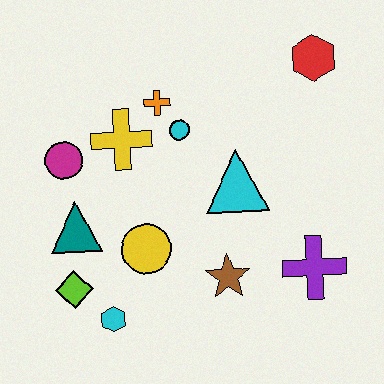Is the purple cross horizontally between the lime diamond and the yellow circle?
No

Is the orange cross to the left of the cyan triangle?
Yes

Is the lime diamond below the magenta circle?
Yes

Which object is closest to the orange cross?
The cyan circle is closest to the orange cross.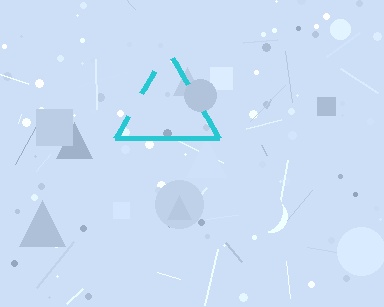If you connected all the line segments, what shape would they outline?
They would outline a triangle.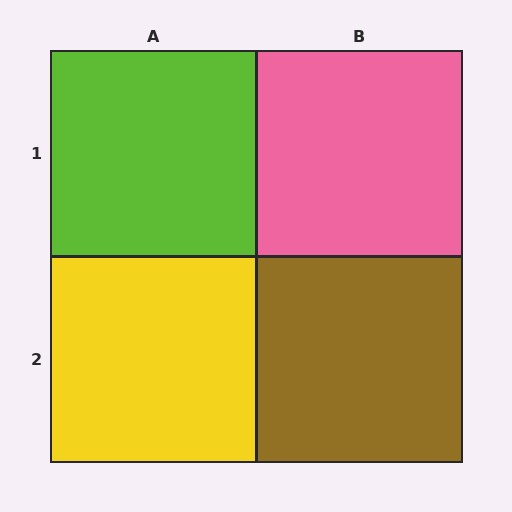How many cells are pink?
1 cell is pink.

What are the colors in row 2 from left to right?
Yellow, brown.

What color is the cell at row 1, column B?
Pink.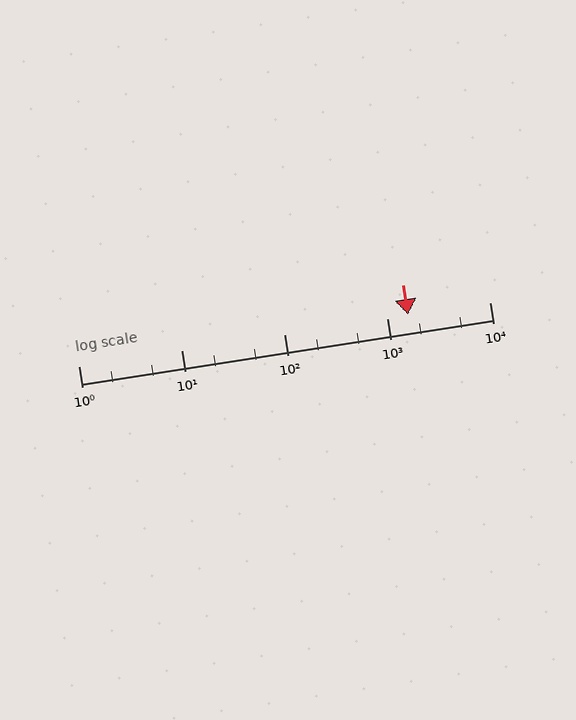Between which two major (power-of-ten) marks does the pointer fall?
The pointer is between 1000 and 10000.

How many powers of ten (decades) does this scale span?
The scale spans 4 decades, from 1 to 10000.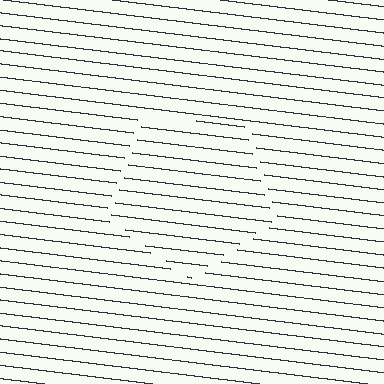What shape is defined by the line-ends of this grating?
An illusory pentagon. The interior of the shape contains the same grating, shifted by half a period — the contour is defined by the phase discontinuity where line-ends from the inner and outer gratings abut.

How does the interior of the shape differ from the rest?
The interior of the shape contains the same grating, shifted by half a period — the contour is defined by the phase discontinuity where line-ends from the inner and outer gratings abut.